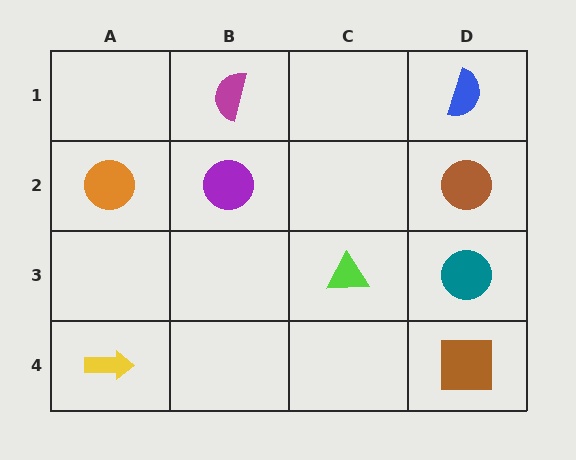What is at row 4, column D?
A brown square.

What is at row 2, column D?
A brown circle.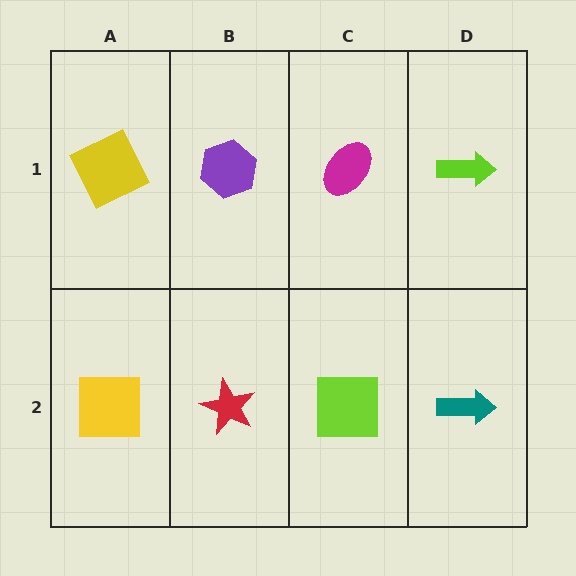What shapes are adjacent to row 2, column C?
A magenta ellipse (row 1, column C), a red star (row 2, column B), a teal arrow (row 2, column D).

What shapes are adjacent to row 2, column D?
A lime arrow (row 1, column D), a lime square (row 2, column C).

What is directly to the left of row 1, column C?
A purple hexagon.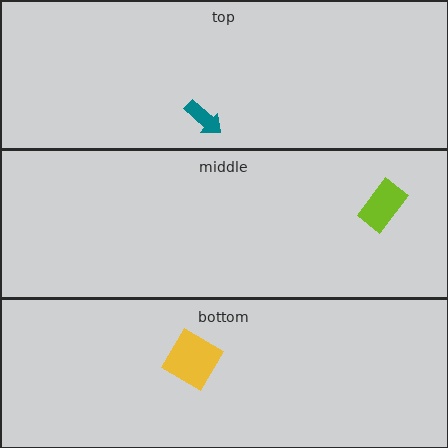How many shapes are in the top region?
1.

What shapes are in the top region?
The teal arrow.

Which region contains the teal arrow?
The top region.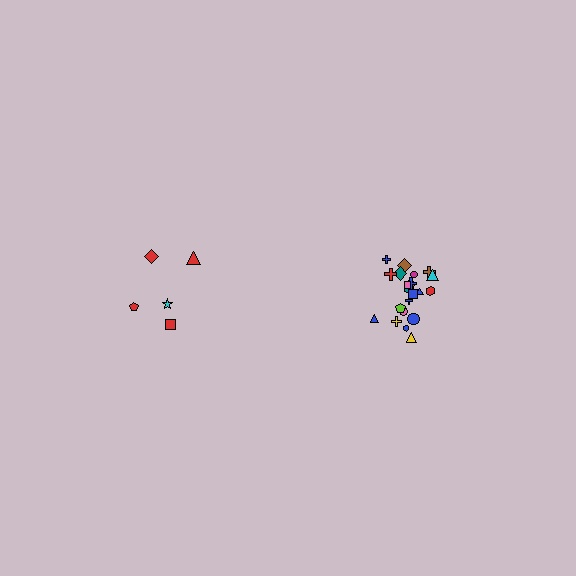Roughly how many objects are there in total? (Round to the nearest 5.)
Roughly 25 objects in total.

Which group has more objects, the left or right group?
The right group.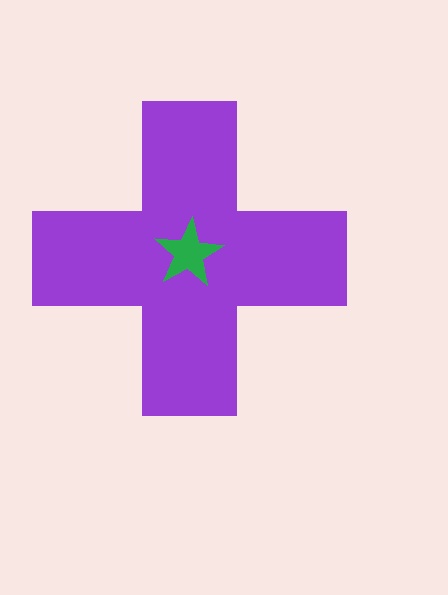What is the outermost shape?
The purple cross.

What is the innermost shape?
The green star.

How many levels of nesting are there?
2.